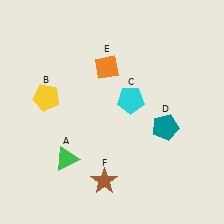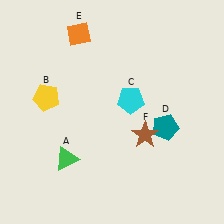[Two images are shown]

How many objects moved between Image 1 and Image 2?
2 objects moved between the two images.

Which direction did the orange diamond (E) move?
The orange diamond (E) moved up.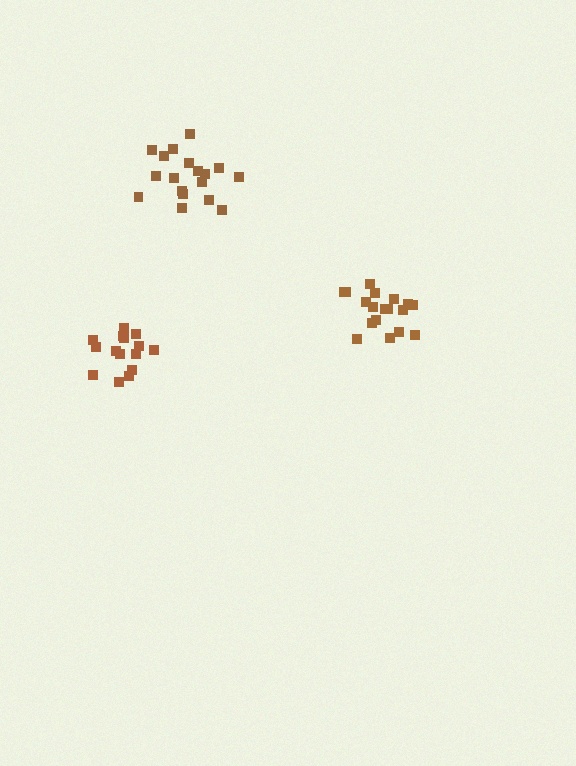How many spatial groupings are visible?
There are 3 spatial groupings.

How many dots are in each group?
Group 1: 15 dots, Group 2: 18 dots, Group 3: 18 dots (51 total).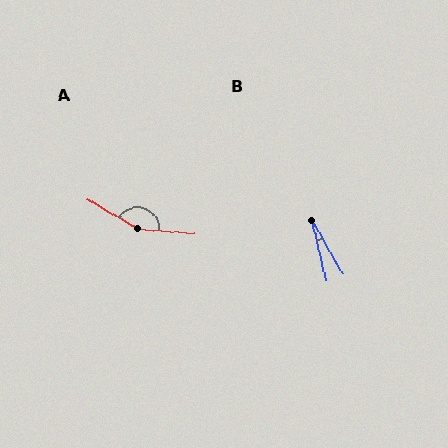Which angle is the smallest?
B, at approximately 16 degrees.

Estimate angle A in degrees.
Approximately 154 degrees.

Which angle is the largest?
A, at approximately 154 degrees.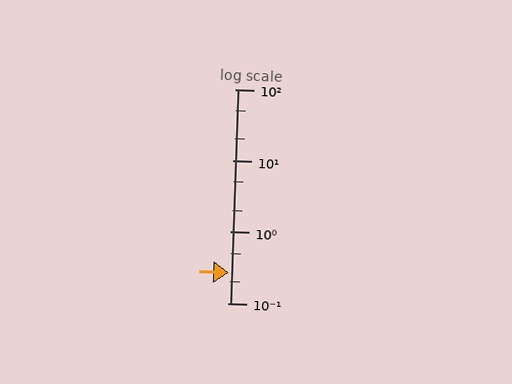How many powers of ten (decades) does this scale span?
The scale spans 3 decades, from 0.1 to 100.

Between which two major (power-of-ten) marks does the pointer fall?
The pointer is between 0.1 and 1.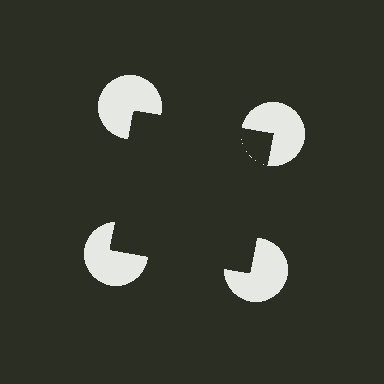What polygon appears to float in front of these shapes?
An illusory square — its edges are inferred from the aligned wedge cuts in the pac-man discs, not physically drawn.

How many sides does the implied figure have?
4 sides.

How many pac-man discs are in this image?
There are 4 — one at each vertex of the illusory square.